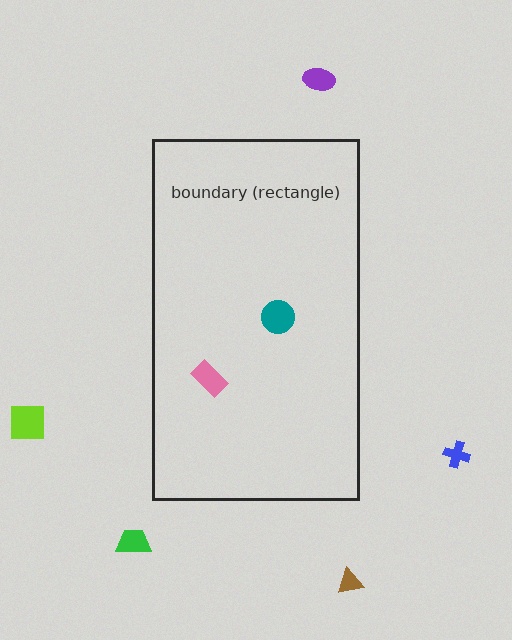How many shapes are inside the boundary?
2 inside, 5 outside.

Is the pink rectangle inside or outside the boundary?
Inside.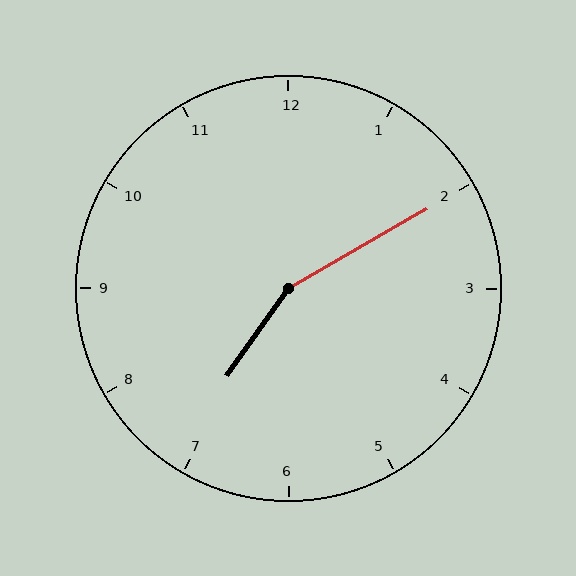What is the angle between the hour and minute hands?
Approximately 155 degrees.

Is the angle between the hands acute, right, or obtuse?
It is obtuse.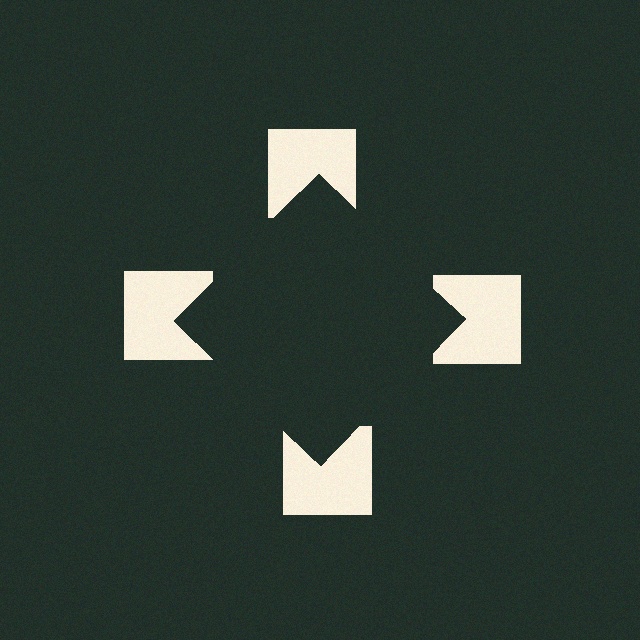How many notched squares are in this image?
There are 4 — one at each vertex of the illusory square.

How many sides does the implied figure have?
4 sides.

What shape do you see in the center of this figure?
An illusory square — its edges are inferred from the aligned wedge cuts in the notched squares, not physically drawn.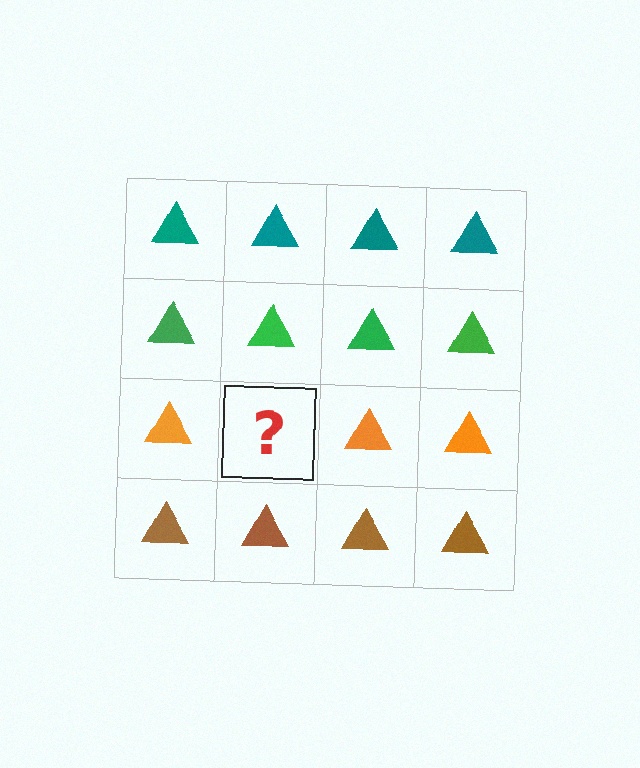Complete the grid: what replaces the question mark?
The question mark should be replaced with an orange triangle.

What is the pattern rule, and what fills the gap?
The rule is that each row has a consistent color. The gap should be filled with an orange triangle.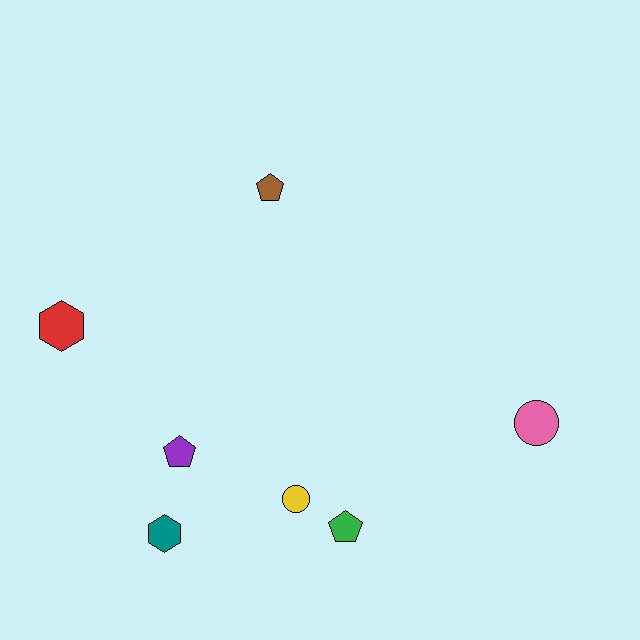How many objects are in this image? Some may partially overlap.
There are 7 objects.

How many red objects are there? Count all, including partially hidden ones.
There is 1 red object.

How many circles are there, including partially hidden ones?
There are 2 circles.